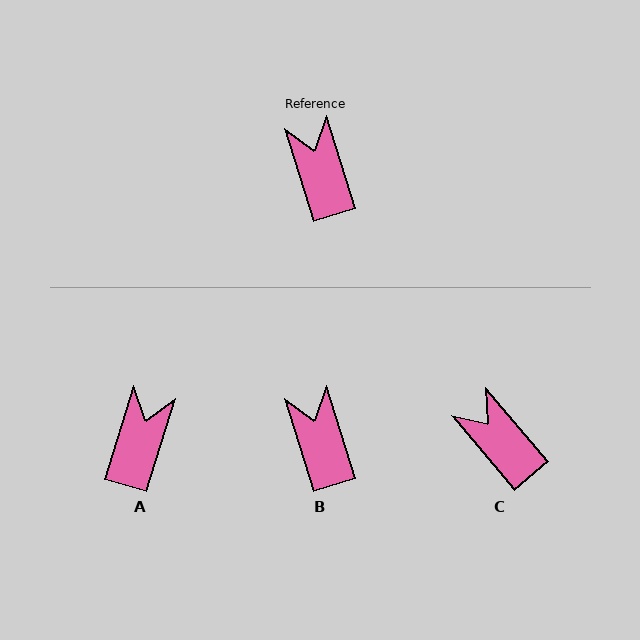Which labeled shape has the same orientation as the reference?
B.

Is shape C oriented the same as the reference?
No, it is off by about 23 degrees.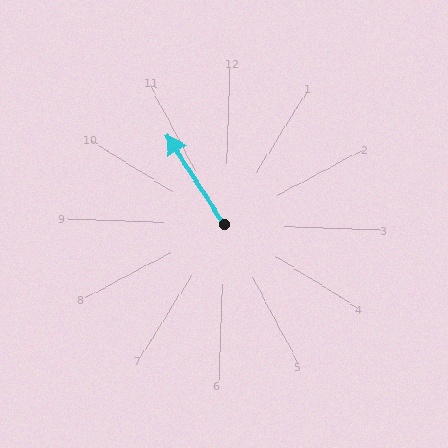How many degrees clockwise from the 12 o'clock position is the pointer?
Approximately 325 degrees.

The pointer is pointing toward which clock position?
Roughly 11 o'clock.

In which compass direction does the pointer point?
Northwest.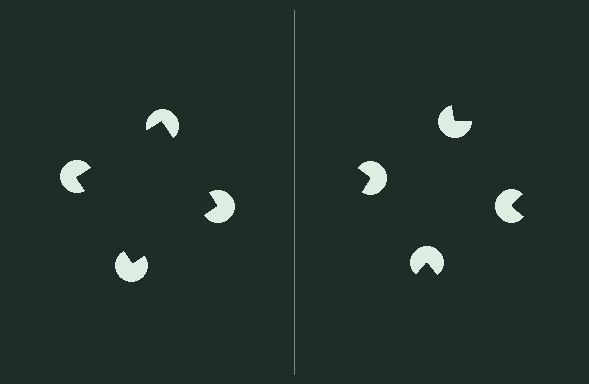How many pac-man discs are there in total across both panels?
8 — 4 on each side.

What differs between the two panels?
The pac-man discs are positioned identically on both sides; only the wedge orientations differ. On the left they align to a square; on the right they are misaligned.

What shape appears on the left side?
An illusory square.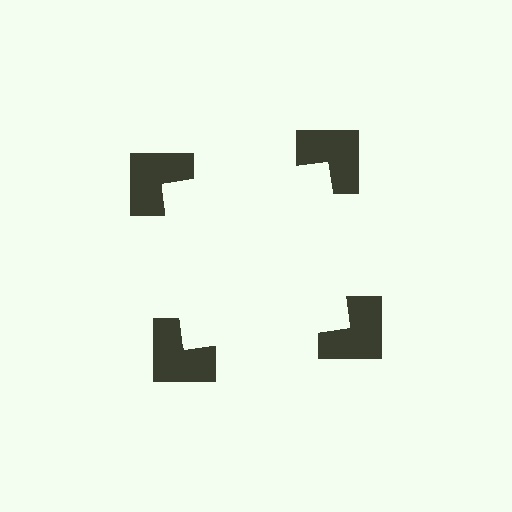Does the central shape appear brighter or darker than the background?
It typically appears slightly brighter than the background, even though no actual brightness change is drawn.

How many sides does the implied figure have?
4 sides.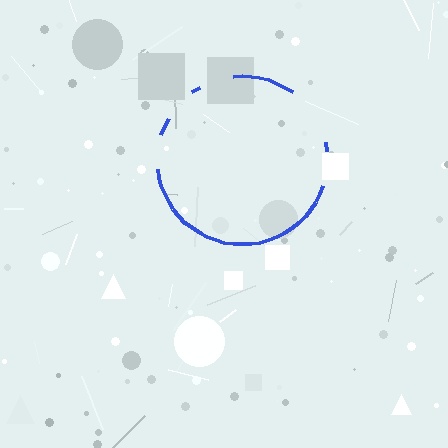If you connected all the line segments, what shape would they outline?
They would outline a circle.